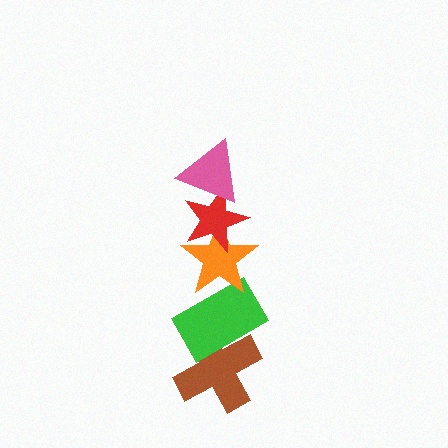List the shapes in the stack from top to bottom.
From top to bottom: the pink triangle, the red star, the orange star, the green rectangle, the brown cross.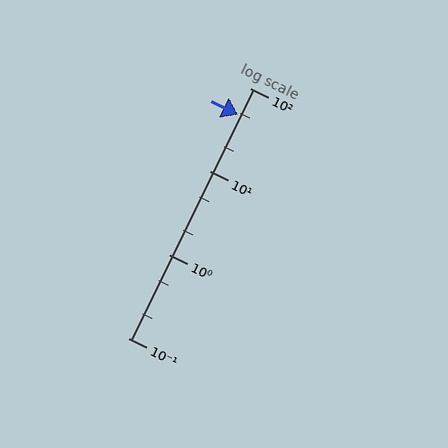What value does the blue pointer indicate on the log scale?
The pointer indicates approximately 48.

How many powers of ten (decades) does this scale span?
The scale spans 3 decades, from 0.1 to 100.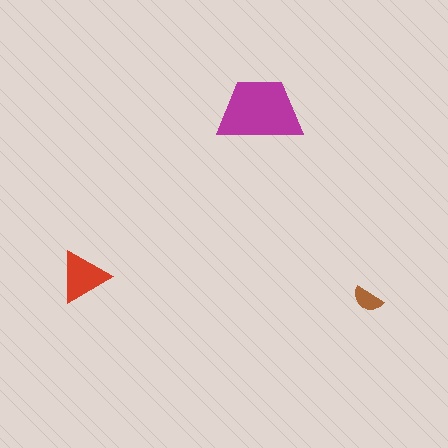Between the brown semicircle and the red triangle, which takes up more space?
The red triangle.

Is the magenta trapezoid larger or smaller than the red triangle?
Larger.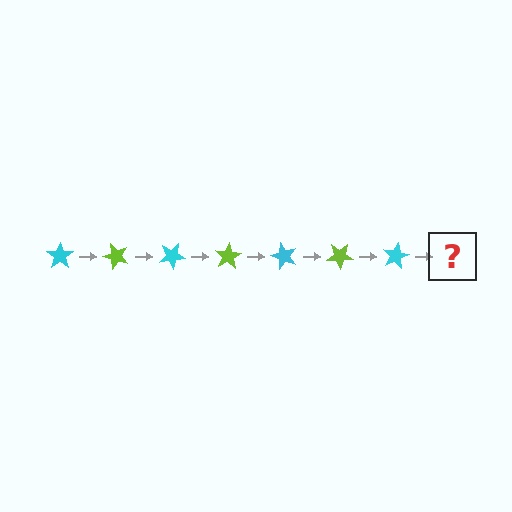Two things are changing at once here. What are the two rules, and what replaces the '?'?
The two rules are that it rotates 50 degrees each step and the color cycles through cyan and lime. The '?' should be a lime star, rotated 350 degrees from the start.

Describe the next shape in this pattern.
It should be a lime star, rotated 350 degrees from the start.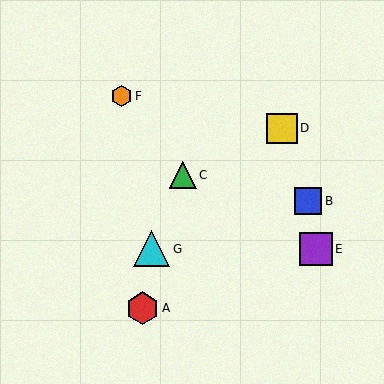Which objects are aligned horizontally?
Objects E, G are aligned horizontally.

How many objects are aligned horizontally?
2 objects (E, G) are aligned horizontally.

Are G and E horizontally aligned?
Yes, both are at y≈249.